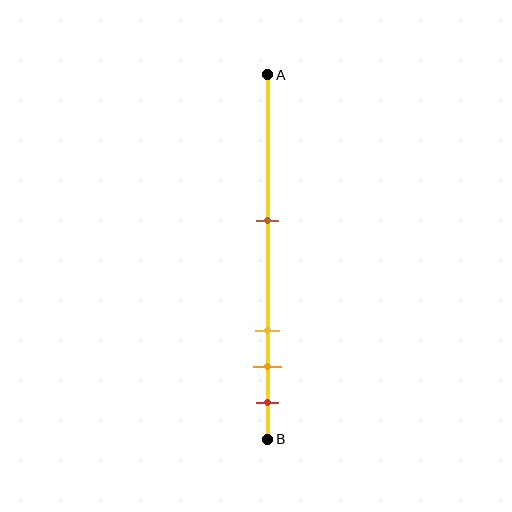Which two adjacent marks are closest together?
The orange and red marks are the closest adjacent pair.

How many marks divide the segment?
There are 4 marks dividing the segment.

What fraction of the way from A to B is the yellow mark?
The yellow mark is approximately 70% (0.7) of the way from A to B.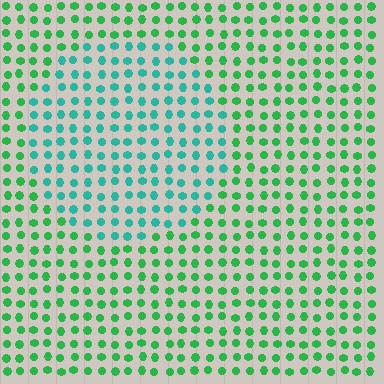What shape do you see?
I see a circle.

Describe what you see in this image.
The image is filled with small green elements in a uniform arrangement. A circle-shaped region is visible where the elements are tinted to a slightly different hue, forming a subtle color boundary.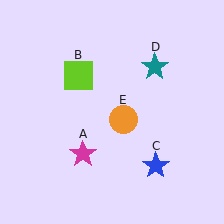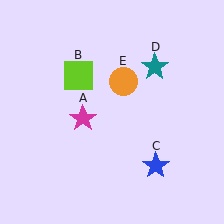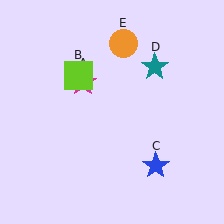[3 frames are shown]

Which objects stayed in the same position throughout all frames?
Lime square (object B) and blue star (object C) and teal star (object D) remained stationary.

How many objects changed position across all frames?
2 objects changed position: magenta star (object A), orange circle (object E).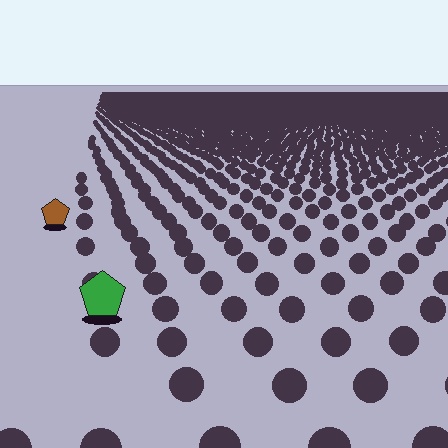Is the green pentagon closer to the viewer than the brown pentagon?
Yes. The green pentagon is closer — you can tell from the texture gradient: the ground texture is coarser near it.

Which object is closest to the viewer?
The green pentagon is closest. The texture marks near it are larger and more spread out.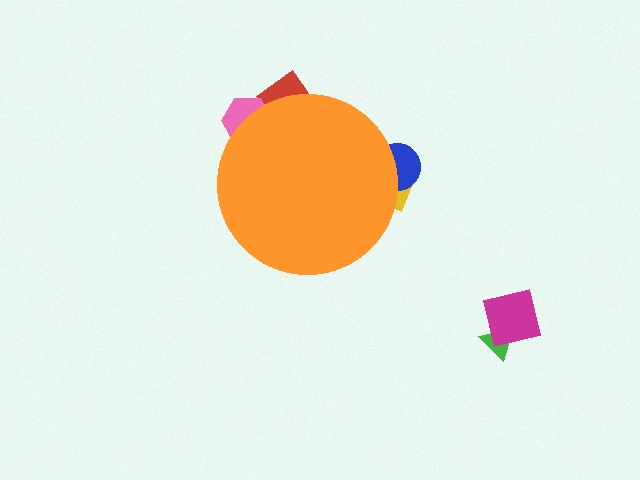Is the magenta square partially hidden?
No, the magenta square is fully visible.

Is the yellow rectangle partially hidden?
Yes, the yellow rectangle is partially hidden behind the orange circle.